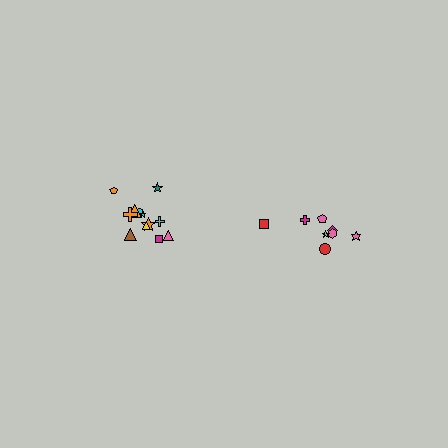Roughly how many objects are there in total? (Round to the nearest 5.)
Roughly 20 objects in total.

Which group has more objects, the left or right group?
The left group.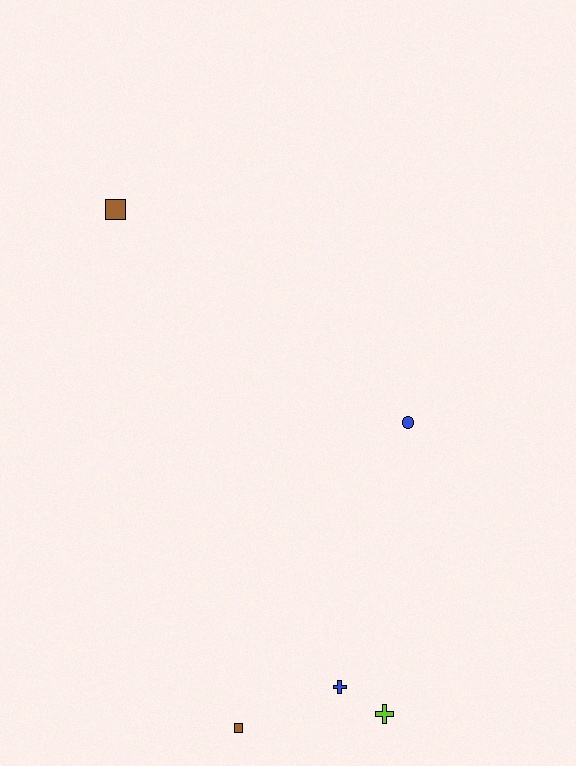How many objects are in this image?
There are 5 objects.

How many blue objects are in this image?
There are 2 blue objects.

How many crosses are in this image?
There are 2 crosses.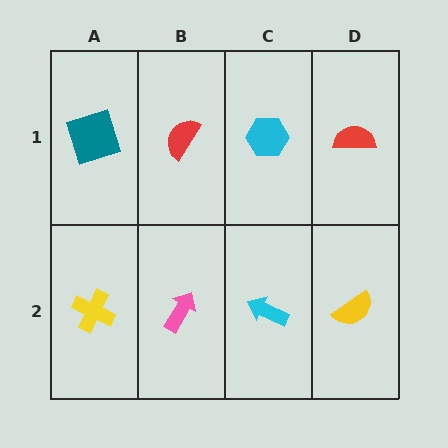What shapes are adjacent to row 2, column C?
A cyan hexagon (row 1, column C), a pink arrow (row 2, column B), a yellow semicircle (row 2, column D).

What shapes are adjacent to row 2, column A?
A teal square (row 1, column A), a pink arrow (row 2, column B).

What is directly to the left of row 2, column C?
A pink arrow.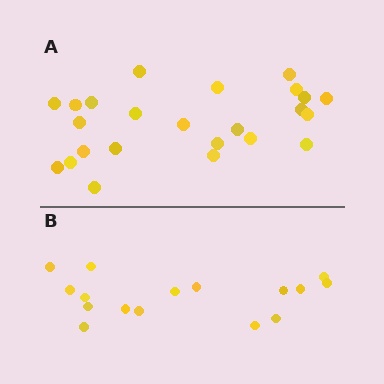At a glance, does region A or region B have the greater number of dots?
Region A (the top region) has more dots.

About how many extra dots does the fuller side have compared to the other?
Region A has roughly 8 or so more dots than region B.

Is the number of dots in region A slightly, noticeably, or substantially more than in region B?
Region A has substantially more. The ratio is roughly 1.5 to 1.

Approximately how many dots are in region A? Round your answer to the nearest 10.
About 20 dots. (The exact count is 24, which rounds to 20.)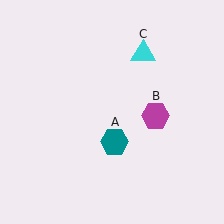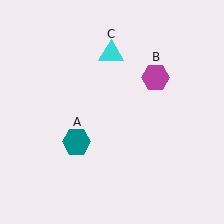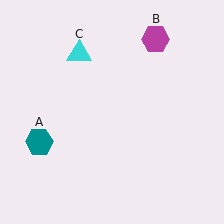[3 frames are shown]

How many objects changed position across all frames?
3 objects changed position: teal hexagon (object A), magenta hexagon (object B), cyan triangle (object C).